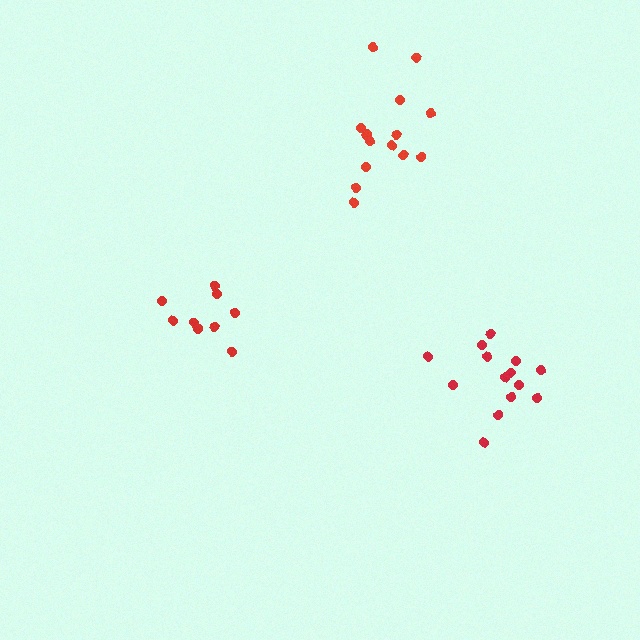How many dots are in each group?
Group 1: 15 dots, Group 2: 9 dots, Group 3: 14 dots (38 total).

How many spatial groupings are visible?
There are 3 spatial groupings.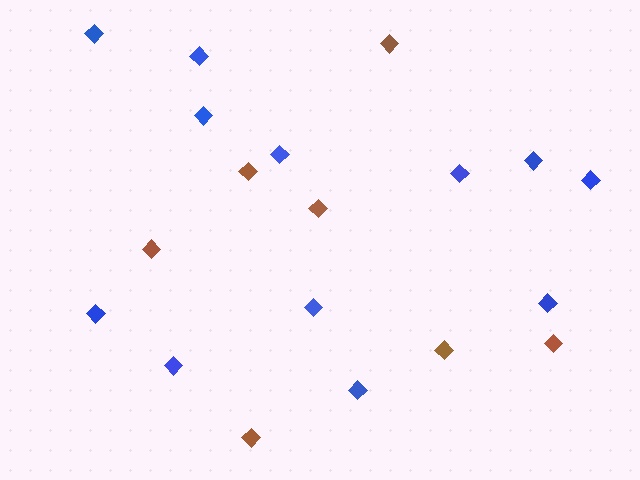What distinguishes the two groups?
There are 2 groups: one group of brown diamonds (7) and one group of blue diamonds (12).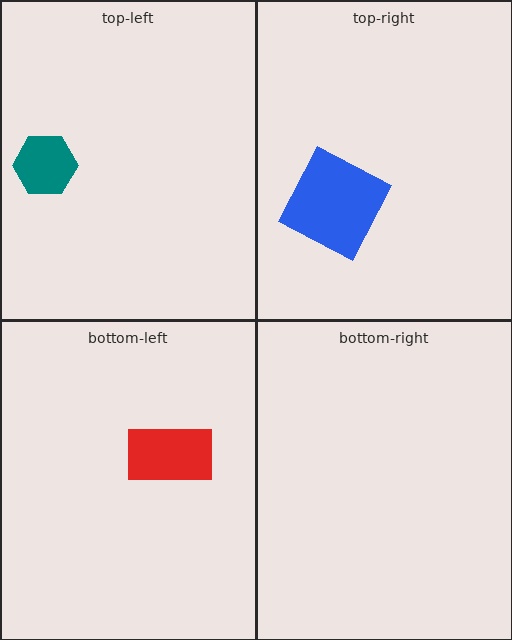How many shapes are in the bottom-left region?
1.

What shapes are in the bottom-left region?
The red rectangle.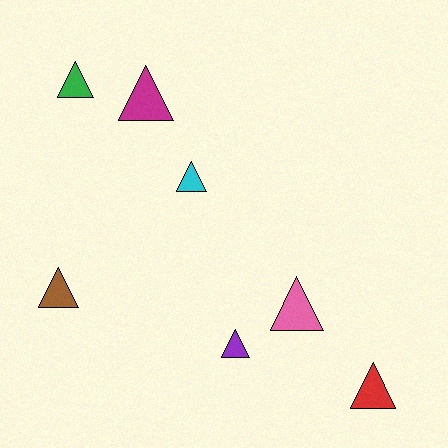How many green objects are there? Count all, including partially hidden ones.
There is 1 green object.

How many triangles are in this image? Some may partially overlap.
There are 7 triangles.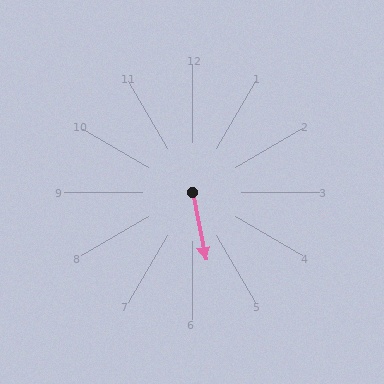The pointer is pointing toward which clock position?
Roughly 6 o'clock.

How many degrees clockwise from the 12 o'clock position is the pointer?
Approximately 169 degrees.